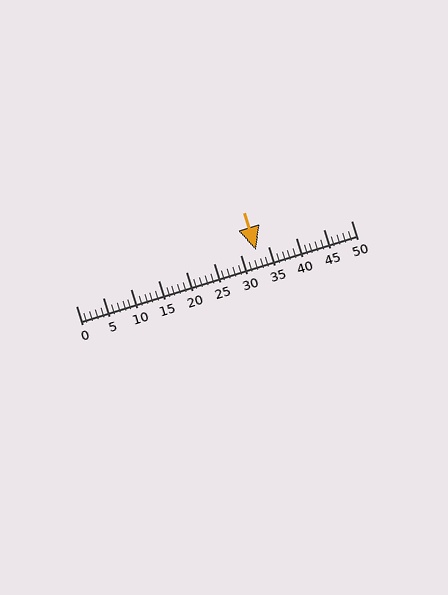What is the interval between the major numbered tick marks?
The major tick marks are spaced 5 units apart.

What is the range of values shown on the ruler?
The ruler shows values from 0 to 50.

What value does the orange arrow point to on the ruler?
The orange arrow points to approximately 33.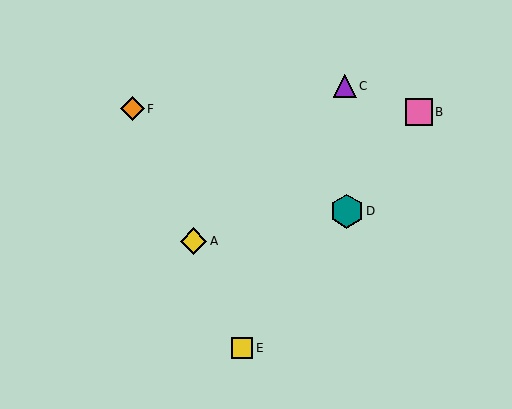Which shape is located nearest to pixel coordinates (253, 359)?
The yellow square (labeled E) at (242, 348) is nearest to that location.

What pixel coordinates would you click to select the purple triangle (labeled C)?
Click at (345, 86) to select the purple triangle C.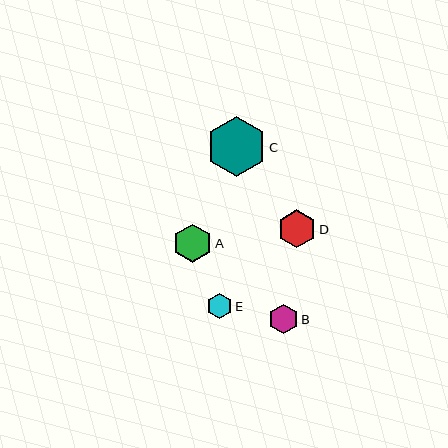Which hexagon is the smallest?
Hexagon E is the smallest with a size of approximately 25 pixels.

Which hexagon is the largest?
Hexagon C is the largest with a size of approximately 60 pixels.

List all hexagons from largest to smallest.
From largest to smallest: C, A, D, B, E.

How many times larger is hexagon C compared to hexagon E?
Hexagon C is approximately 2.4 times the size of hexagon E.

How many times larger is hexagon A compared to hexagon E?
Hexagon A is approximately 1.5 times the size of hexagon E.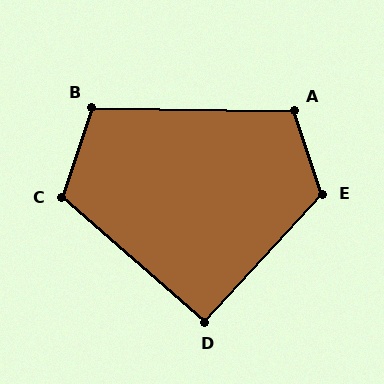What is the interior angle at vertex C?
Approximately 112 degrees (obtuse).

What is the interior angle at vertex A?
Approximately 110 degrees (obtuse).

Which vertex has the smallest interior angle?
D, at approximately 92 degrees.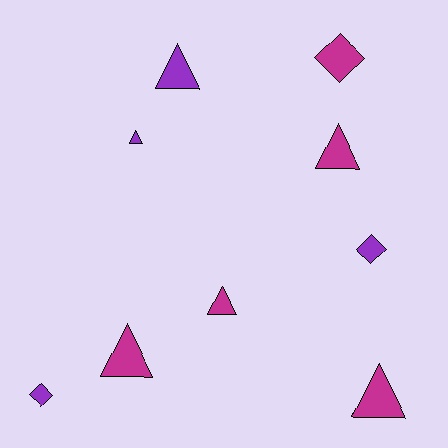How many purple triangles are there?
There are 2 purple triangles.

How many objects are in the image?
There are 9 objects.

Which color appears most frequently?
Magenta, with 5 objects.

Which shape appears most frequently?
Triangle, with 6 objects.